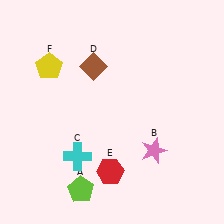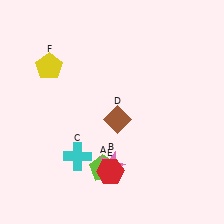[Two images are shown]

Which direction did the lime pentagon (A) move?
The lime pentagon (A) moved right.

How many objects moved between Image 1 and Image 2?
3 objects moved between the two images.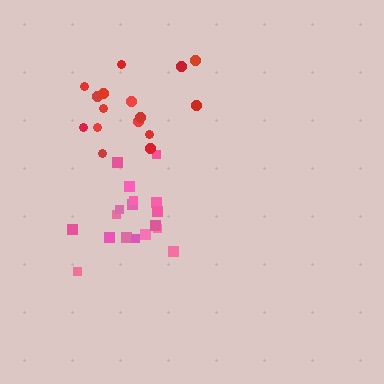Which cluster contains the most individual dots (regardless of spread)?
Pink (18).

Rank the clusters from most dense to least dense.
red, pink.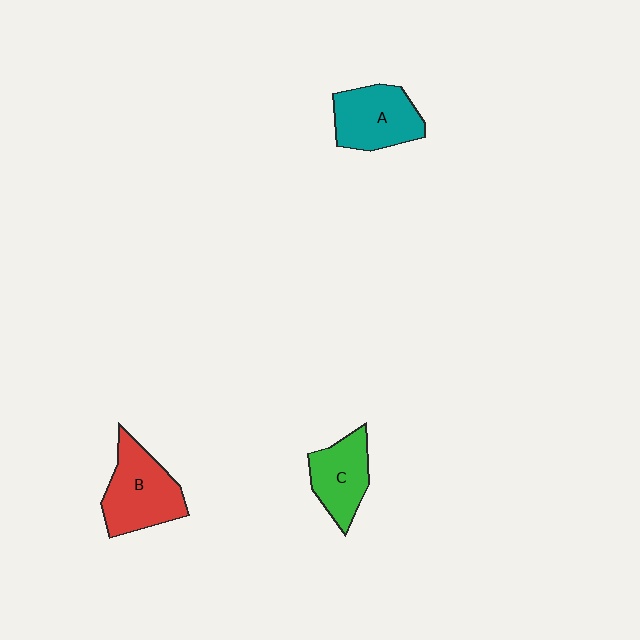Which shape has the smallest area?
Shape C (green).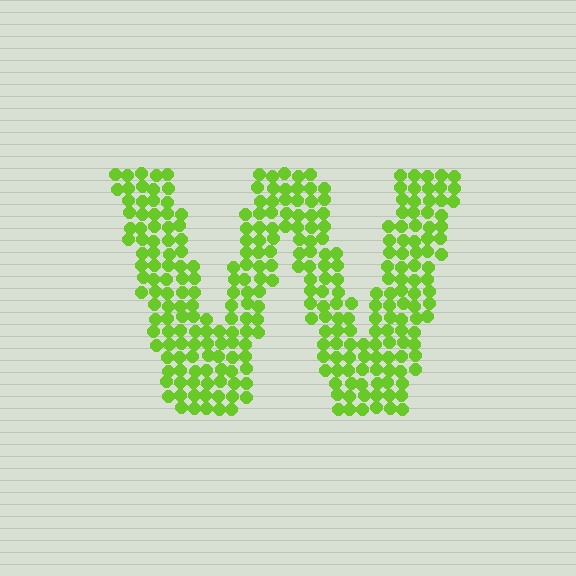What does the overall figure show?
The overall figure shows the letter W.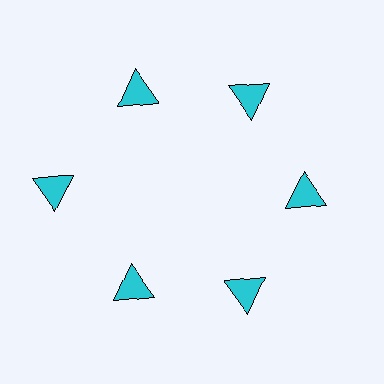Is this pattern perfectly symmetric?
No. The 6 cyan triangles are arranged in a ring, but one element near the 9 o'clock position is pushed outward from the center, breaking the 6-fold rotational symmetry.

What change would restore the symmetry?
The symmetry would be restored by moving it inward, back onto the ring so that all 6 triangles sit at equal angles and equal distance from the center.